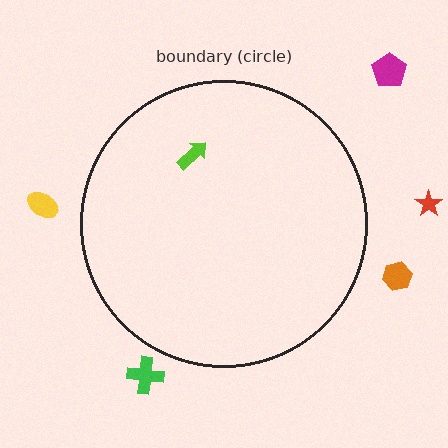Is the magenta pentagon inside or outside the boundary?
Outside.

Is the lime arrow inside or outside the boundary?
Inside.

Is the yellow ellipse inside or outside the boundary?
Outside.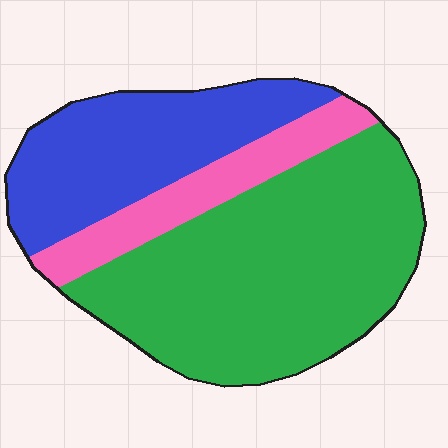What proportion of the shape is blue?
Blue covers about 30% of the shape.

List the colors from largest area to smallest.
From largest to smallest: green, blue, pink.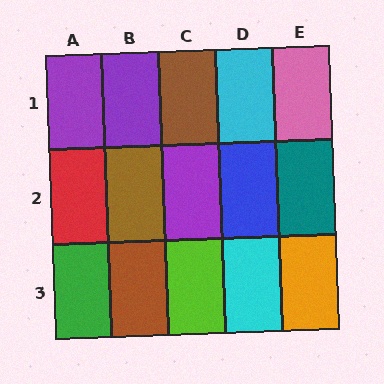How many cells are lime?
1 cell is lime.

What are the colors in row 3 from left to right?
Green, brown, lime, cyan, orange.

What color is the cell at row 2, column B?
Brown.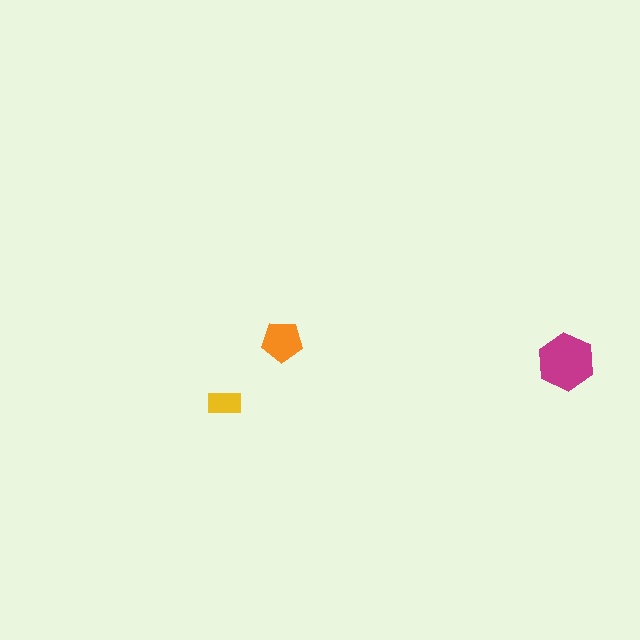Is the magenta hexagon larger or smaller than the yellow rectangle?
Larger.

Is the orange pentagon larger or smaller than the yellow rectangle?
Larger.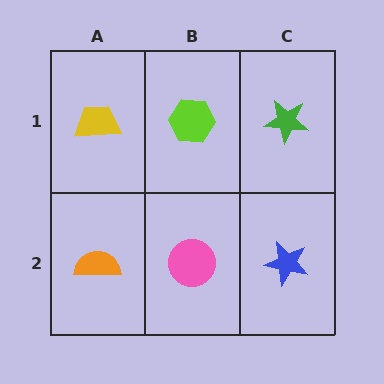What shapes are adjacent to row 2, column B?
A lime hexagon (row 1, column B), an orange semicircle (row 2, column A), a blue star (row 2, column C).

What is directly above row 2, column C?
A green star.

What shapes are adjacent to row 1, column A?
An orange semicircle (row 2, column A), a lime hexagon (row 1, column B).